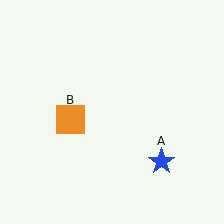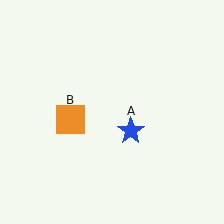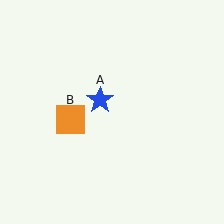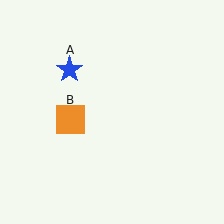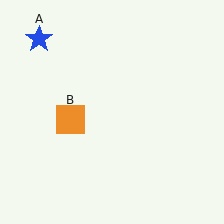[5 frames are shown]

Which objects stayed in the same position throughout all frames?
Orange square (object B) remained stationary.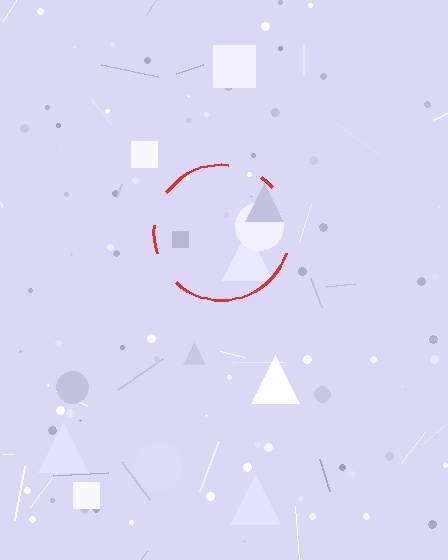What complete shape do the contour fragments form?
The contour fragments form a circle.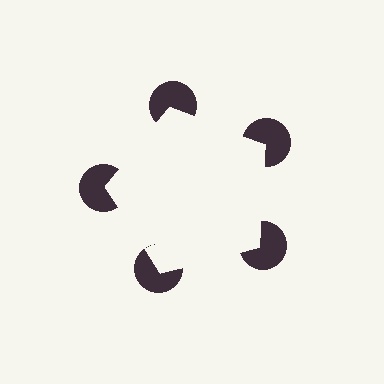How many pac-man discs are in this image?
There are 5 — one at each vertex of the illusory pentagon.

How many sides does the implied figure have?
5 sides.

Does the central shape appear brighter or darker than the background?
It typically appears slightly brighter than the background, even though no actual brightness change is drawn.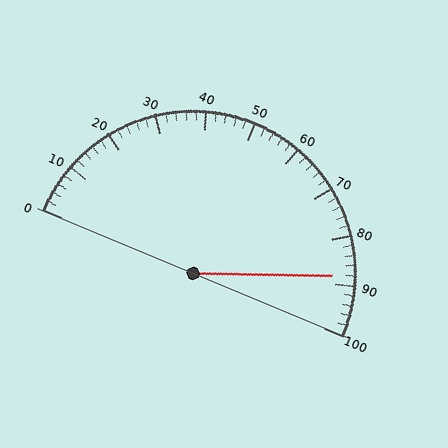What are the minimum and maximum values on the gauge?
The gauge ranges from 0 to 100.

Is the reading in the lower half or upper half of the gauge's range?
The reading is in the upper half of the range (0 to 100).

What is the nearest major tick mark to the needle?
The nearest major tick mark is 90.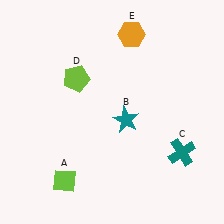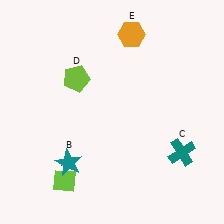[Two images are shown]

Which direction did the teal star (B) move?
The teal star (B) moved left.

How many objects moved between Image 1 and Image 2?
1 object moved between the two images.